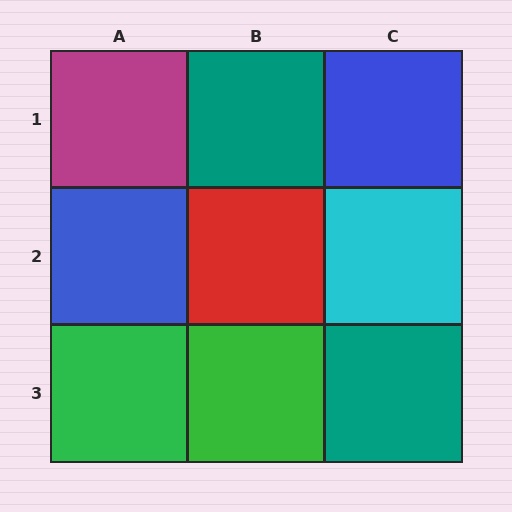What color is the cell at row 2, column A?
Blue.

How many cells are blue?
2 cells are blue.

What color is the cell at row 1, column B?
Teal.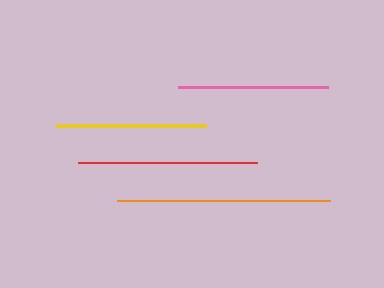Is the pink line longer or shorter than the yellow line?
The yellow line is longer than the pink line.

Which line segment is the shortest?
The pink line is the shortest at approximately 150 pixels.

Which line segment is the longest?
The orange line is the longest at approximately 213 pixels.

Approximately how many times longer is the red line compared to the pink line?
The red line is approximately 1.2 times the length of the pink line.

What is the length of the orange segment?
The orange segment is approximately 213 pixels long.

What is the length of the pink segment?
The pink segment is approximately 150 pixels long.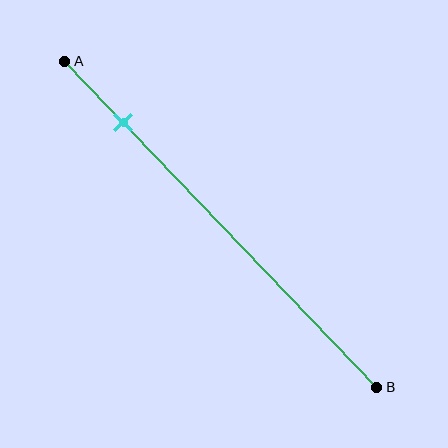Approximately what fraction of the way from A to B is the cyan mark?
The cyan mark is approximately 20% of the way from A to B.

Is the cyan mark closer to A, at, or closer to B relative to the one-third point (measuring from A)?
The cyan mark is closer to point A than the one-third point of segment AB.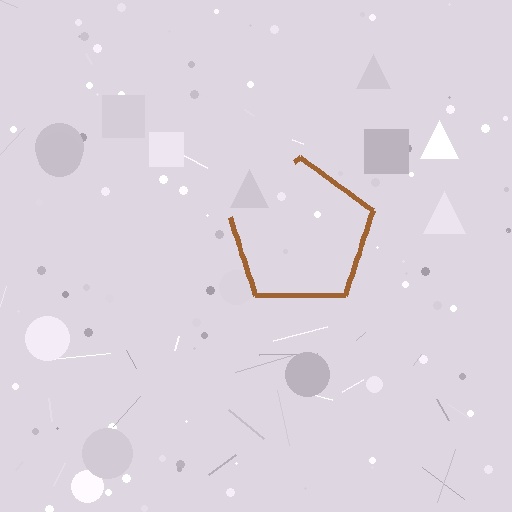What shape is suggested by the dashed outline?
The dashed outline suggests a pentagon.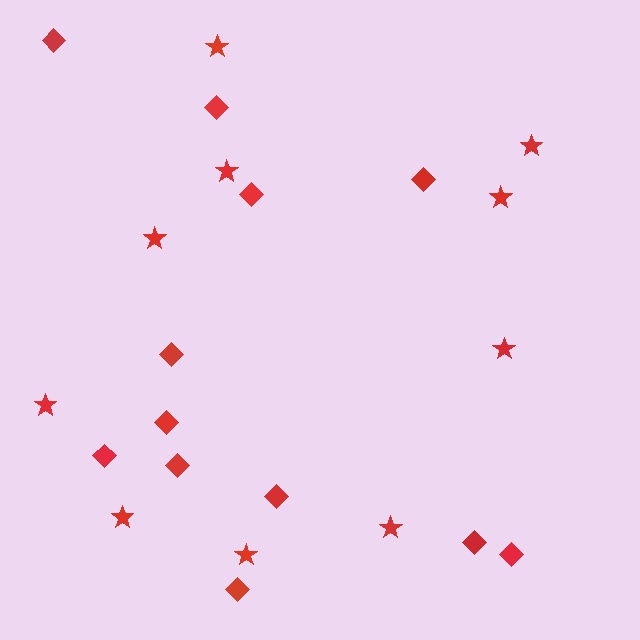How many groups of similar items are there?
There are 2 groups: one group of diamonds (12) and one group of stars (10).